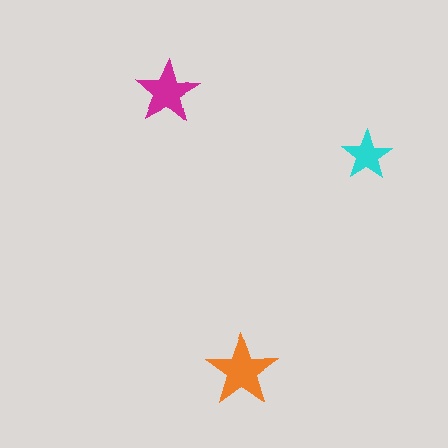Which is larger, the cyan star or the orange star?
The orange one.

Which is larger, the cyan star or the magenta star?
The magenta one.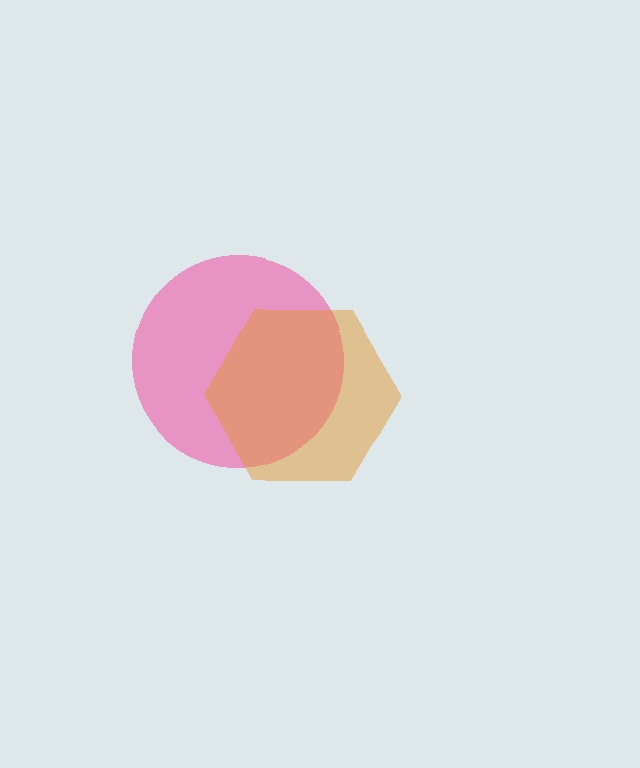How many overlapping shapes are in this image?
There are 2 overlapping shapes in the image.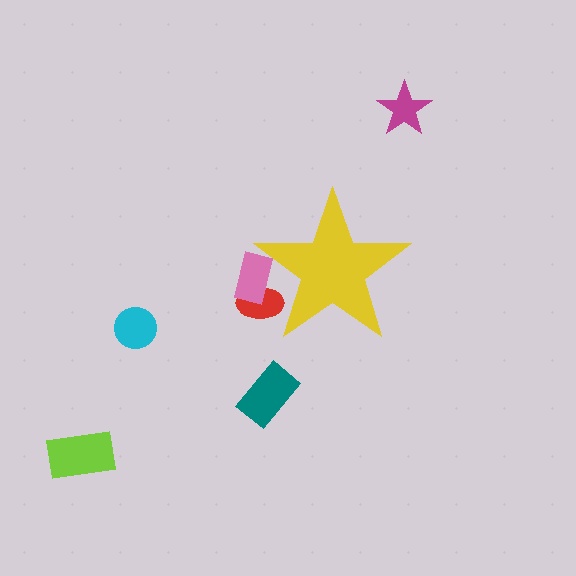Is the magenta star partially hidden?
No, the magenta star is fully visible.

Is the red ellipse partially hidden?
Yes, the red ellipse is partially hidden behind the yellow star.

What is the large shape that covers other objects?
A yellow star.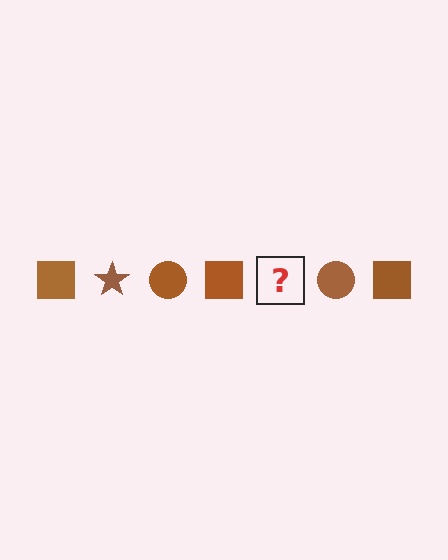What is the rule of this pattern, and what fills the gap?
The rule is that the pattern cycles through square, star, circle shapes in brown. The gap should be filled with a brown star.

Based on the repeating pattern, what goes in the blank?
The blank should be a brown star.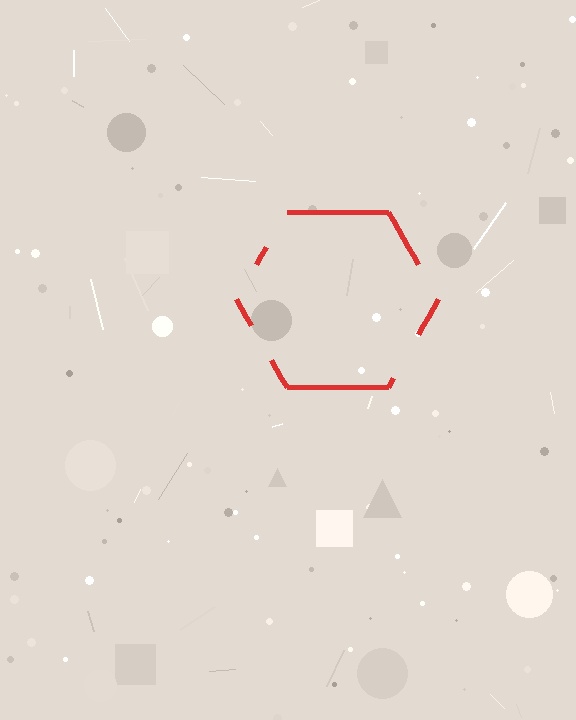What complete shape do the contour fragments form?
The contour fragments form a hexagon.